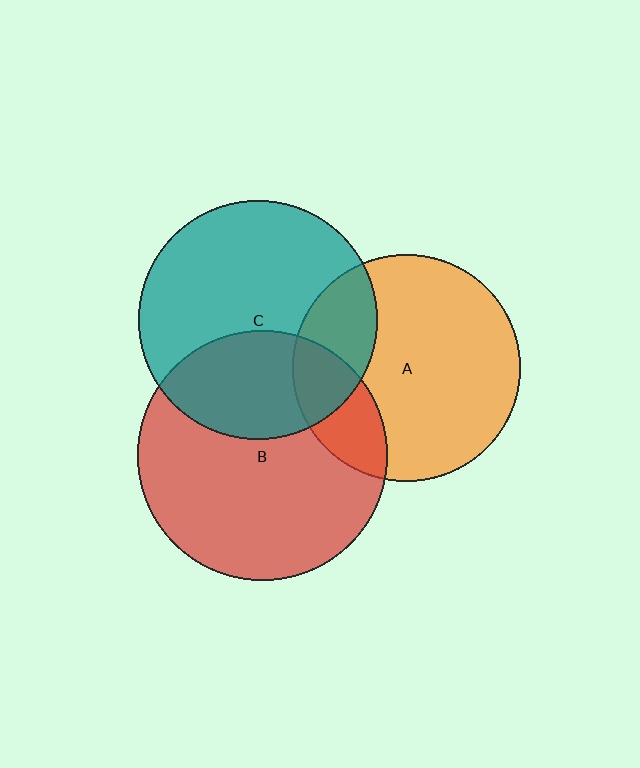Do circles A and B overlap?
Yes.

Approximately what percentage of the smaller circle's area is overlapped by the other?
Approximately 20%.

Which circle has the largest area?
Circle B (red).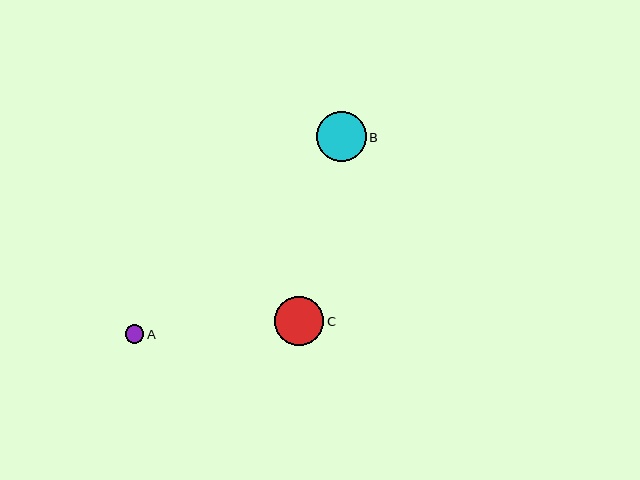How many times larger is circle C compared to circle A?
Circle C is approximately 2.7 times the size of circle A.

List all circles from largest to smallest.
From largest to smallest: B, C, A.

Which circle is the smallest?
Circle A is the smallest with a size of approximately 19 pixels.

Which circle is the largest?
Circle B is the largest with a size of approximately 50 pixels.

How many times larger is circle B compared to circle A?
Circle B is approximately 2.7 times the size of circle A.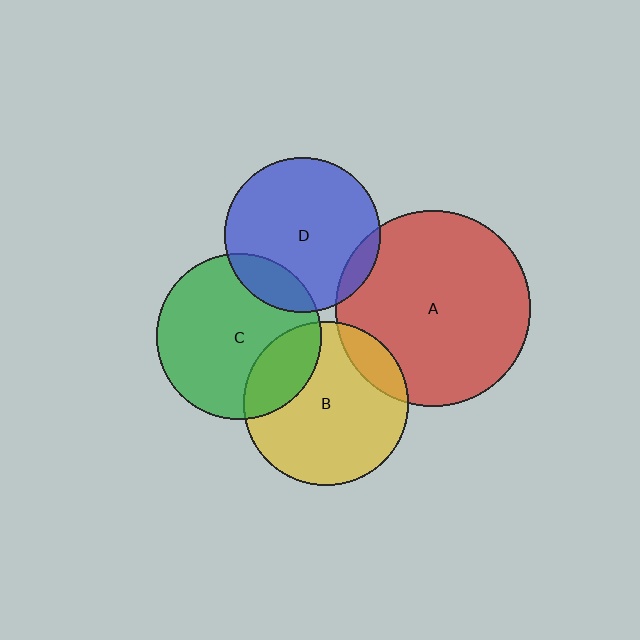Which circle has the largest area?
Circle A (red).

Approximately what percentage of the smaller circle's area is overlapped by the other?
Approximately 15%.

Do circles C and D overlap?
Yes.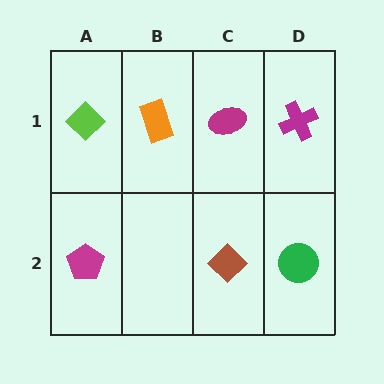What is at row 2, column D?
A green circle.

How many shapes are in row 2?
3 shapes.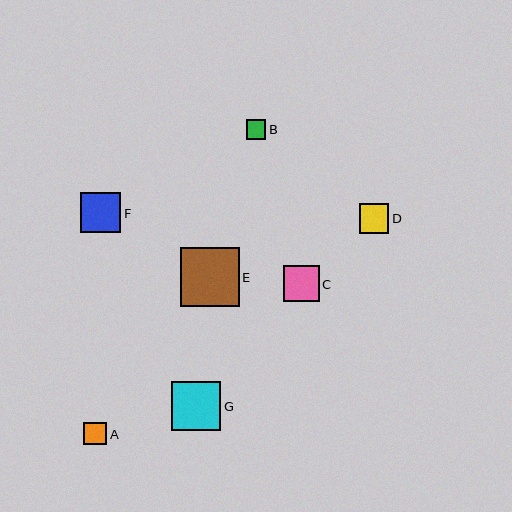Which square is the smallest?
Square B is the smallest with a size of approximately 20 pixels.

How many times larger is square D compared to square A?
Square D is approximately 1.3 times the size of square A.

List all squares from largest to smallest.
From largest to smallest: E, G, F, C, D, A, B.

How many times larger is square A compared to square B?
Square A is approximately 1.1 times the size of square B.